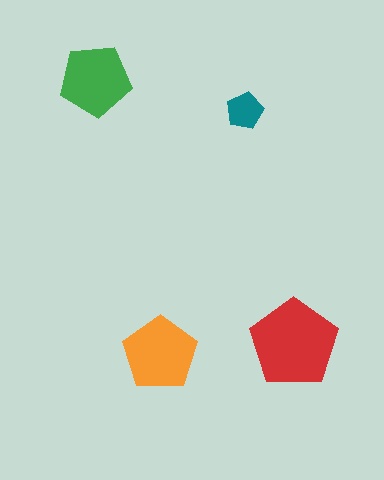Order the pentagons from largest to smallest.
the red one, the orange one, the green one, the teal one.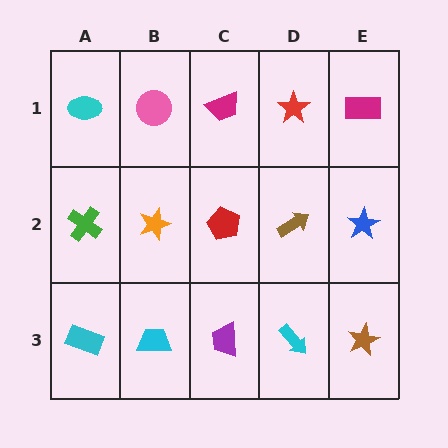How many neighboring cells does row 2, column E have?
3.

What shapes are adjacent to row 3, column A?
A green cross (row 2, column A), a cyan trapezoid (row 3, column B).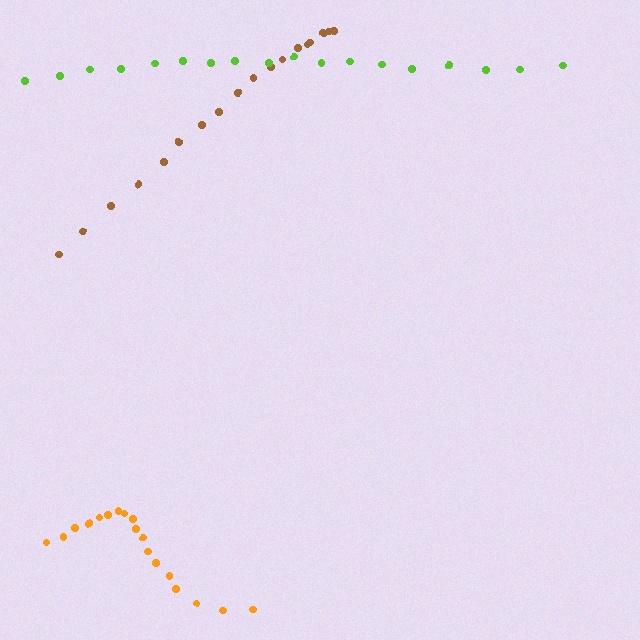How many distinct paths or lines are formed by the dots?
There are 3 distinct paths.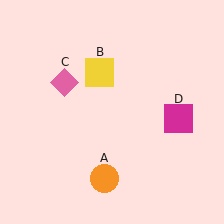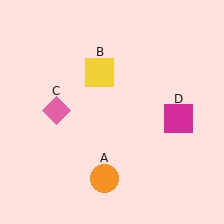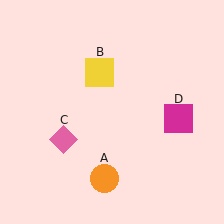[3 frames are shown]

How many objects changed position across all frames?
1 object changed position: pink diamond (object C).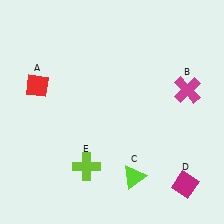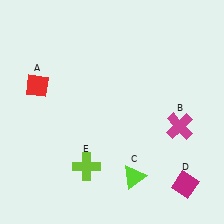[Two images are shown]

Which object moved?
The magenta cross (B) moved down.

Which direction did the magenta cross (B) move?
The magenta cross (B) moved down.